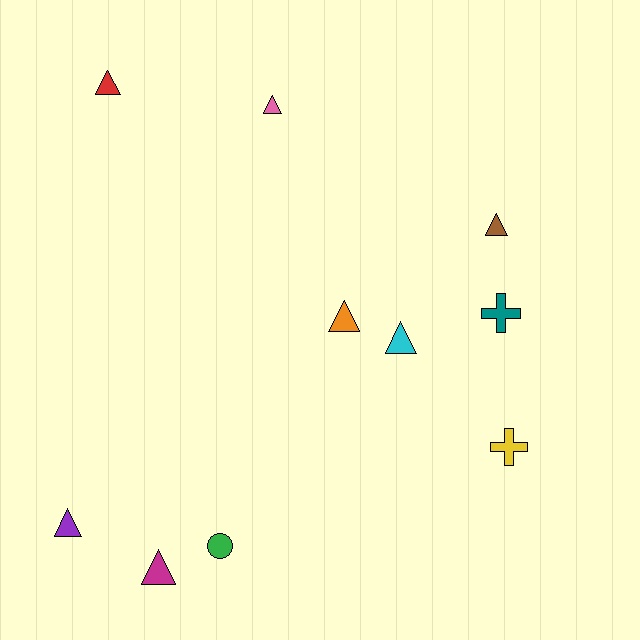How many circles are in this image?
There is 1 circle.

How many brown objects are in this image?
There is 1 brown object.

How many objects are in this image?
There are 10 objects.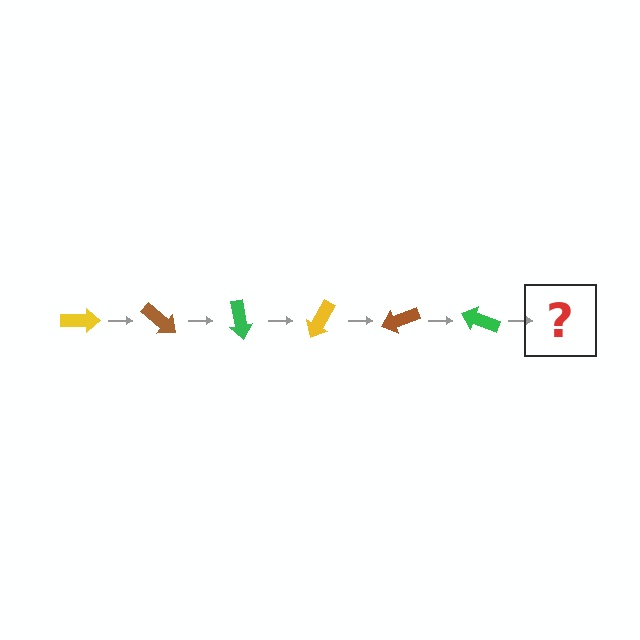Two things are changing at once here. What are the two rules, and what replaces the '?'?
The two rules are that it rotates 40 degrees each step and the color cycles through yellow, brown, and green. The '?' should be a yellow arrow, rotated 240 degrees from the start.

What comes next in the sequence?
The next element should be a yellow arrow, rotated 240 degrees from the start.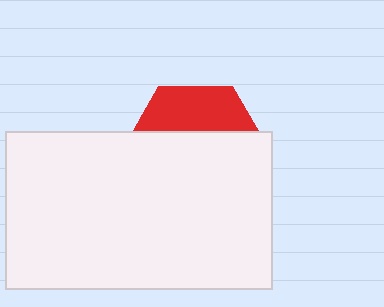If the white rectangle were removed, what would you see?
You would see the complete red hexagon.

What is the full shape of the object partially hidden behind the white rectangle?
The partially hidden object is a red hexagon.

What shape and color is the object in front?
The object in front is a white rectangle.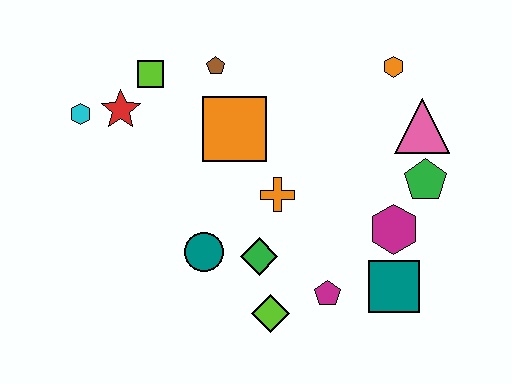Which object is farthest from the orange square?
The teal square is farthest from the orange square.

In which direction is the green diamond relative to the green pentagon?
The green diamond is to the left of the green pentagon.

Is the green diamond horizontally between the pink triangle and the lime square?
Yes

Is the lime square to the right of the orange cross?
No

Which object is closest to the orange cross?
The green diamond is closest to the orange cross.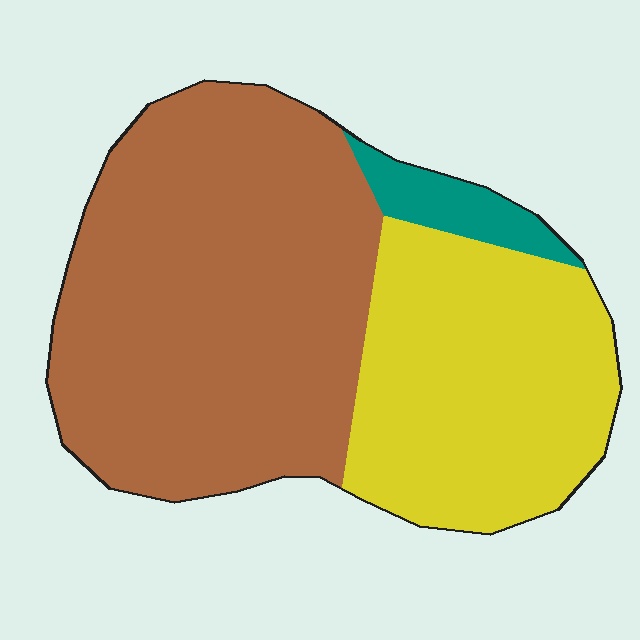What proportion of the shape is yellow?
Yellow takes up about three eighths (3/8) of the shape.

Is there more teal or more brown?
Brown.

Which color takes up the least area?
Teal, at roughly 5%.